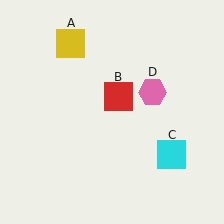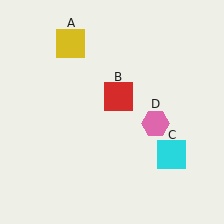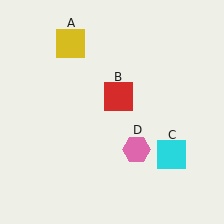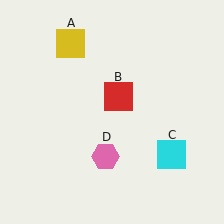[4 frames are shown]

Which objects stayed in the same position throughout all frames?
Yellow square (object A) and red square (object B) and cyan square (object C) remained stationary.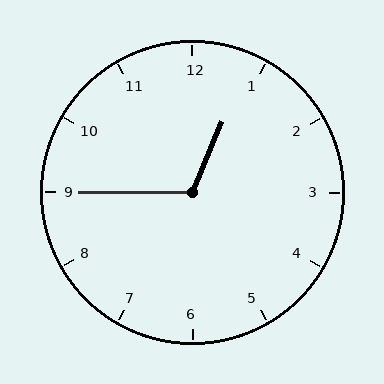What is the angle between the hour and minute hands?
Approximately 112 degrees.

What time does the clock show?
12:45.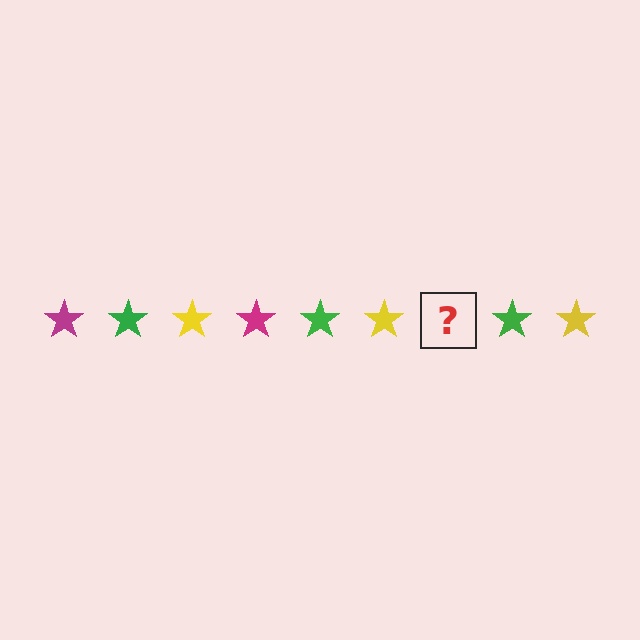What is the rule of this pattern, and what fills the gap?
The rule is that the pattern cycles through magenta, green, yellow stars. The gap should be filled with a magenta star.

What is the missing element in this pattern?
The missing element is a magenta star.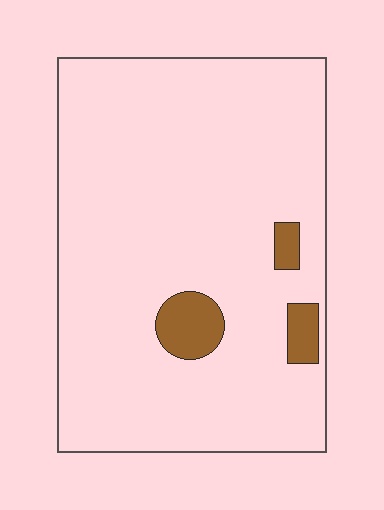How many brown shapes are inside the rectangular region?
3.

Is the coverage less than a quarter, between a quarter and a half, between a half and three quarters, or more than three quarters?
Less than a quarter.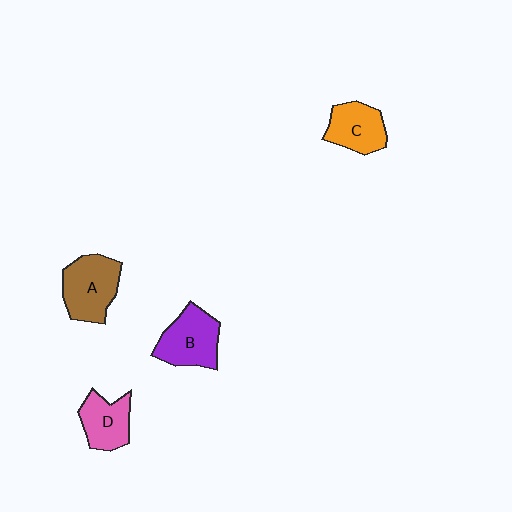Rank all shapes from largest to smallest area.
From largest to smallest: A (brown), B (purple), C (orange), D (pink).